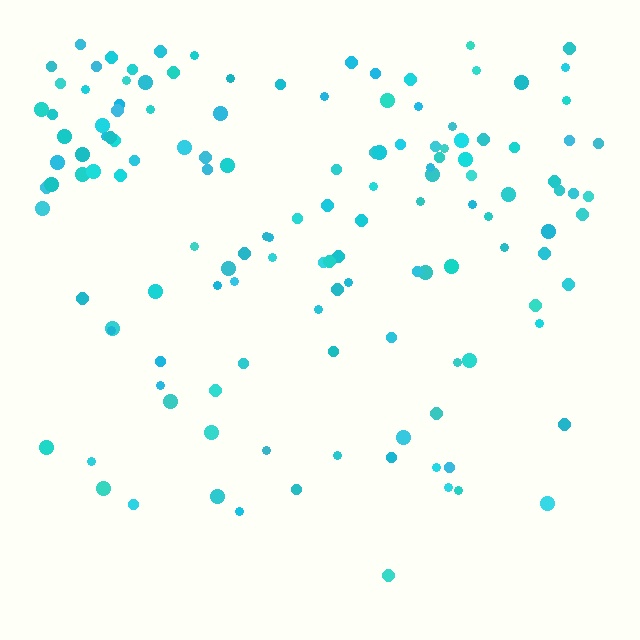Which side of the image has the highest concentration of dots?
The top.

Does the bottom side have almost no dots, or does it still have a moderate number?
Still a moderate number, just noticeably fewer than the top.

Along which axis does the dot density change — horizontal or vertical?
Vertical.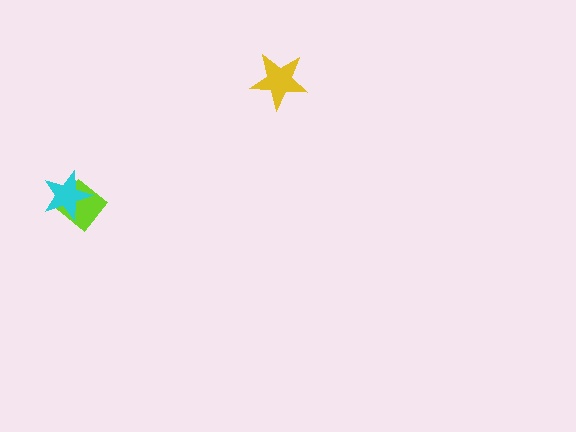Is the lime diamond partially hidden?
Yes, it is partially covered by another shape.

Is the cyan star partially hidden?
No, no other shape covers it.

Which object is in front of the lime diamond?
The cyan star is in front of the lime diamond.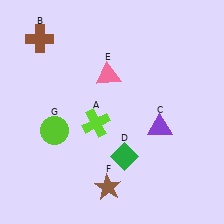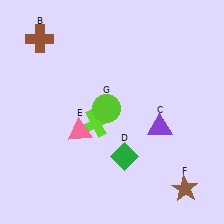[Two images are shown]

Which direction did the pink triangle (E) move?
The pink triangle (E) moved down.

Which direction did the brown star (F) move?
The brown star (F) moved right.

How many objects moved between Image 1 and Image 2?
3 objects moved between the two images.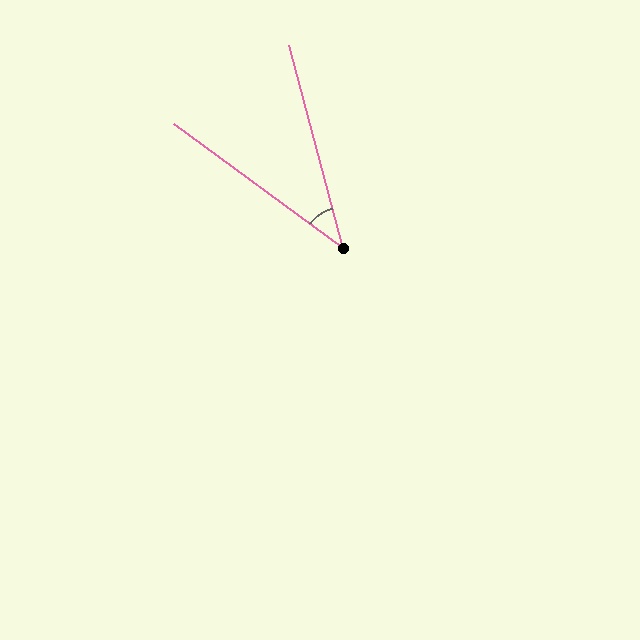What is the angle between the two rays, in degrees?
Approximately 39 degrees.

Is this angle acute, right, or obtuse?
It is acute.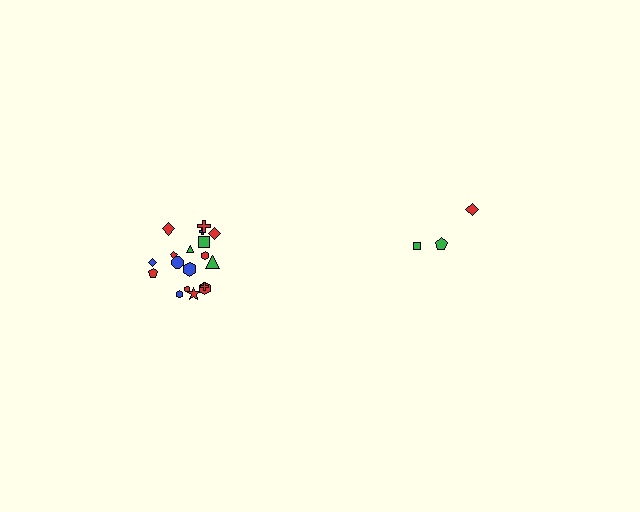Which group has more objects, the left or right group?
The left group.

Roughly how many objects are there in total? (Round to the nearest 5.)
Roughly 20 objects in total.